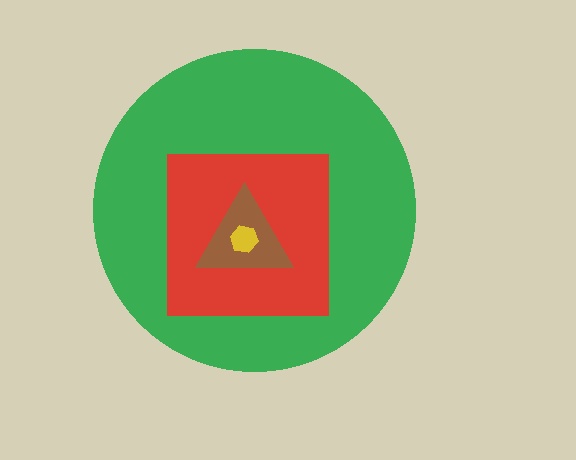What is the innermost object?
The yellow hexagon.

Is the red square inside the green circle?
Yes.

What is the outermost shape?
The green circle.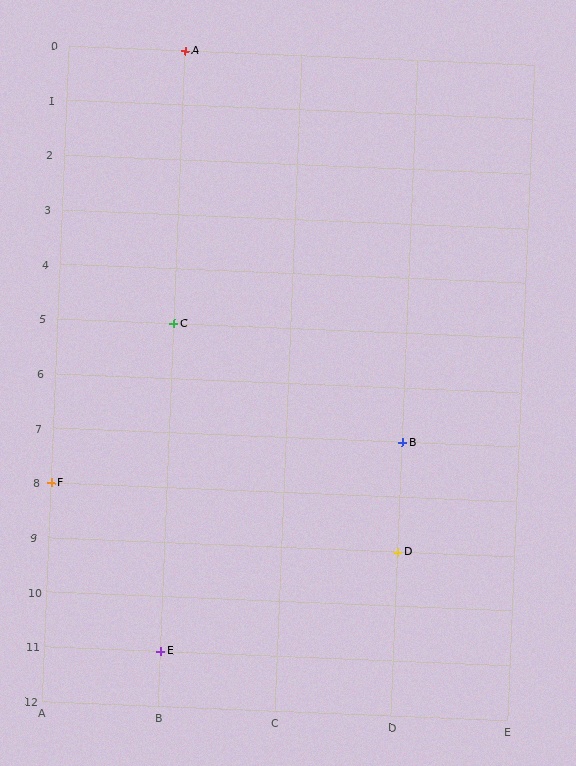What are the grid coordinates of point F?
Point F is at grid coordinates (A, 8).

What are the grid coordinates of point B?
Point B is at grid coordinates (D, 7).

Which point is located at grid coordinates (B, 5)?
Point C is at (B, 5).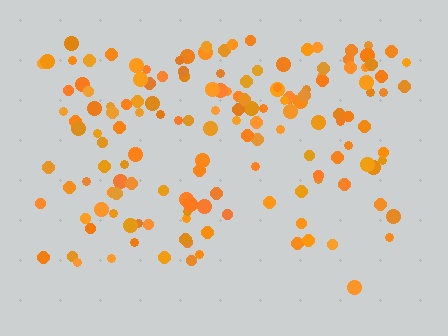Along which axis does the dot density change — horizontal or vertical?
Vertical.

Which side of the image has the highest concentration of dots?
The top.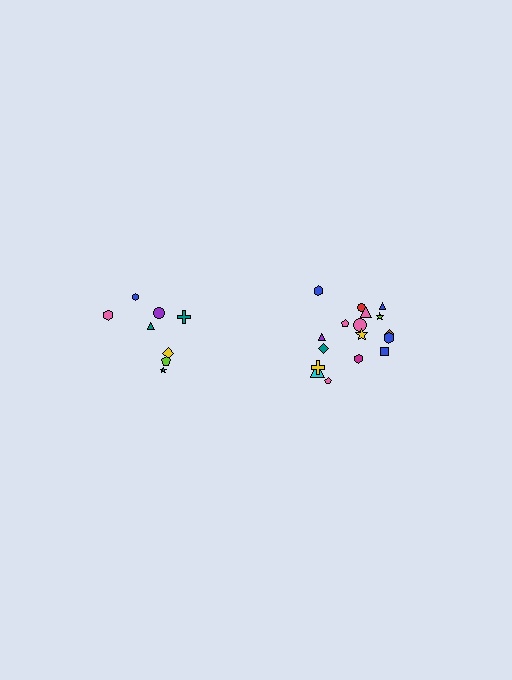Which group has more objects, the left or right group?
The right group.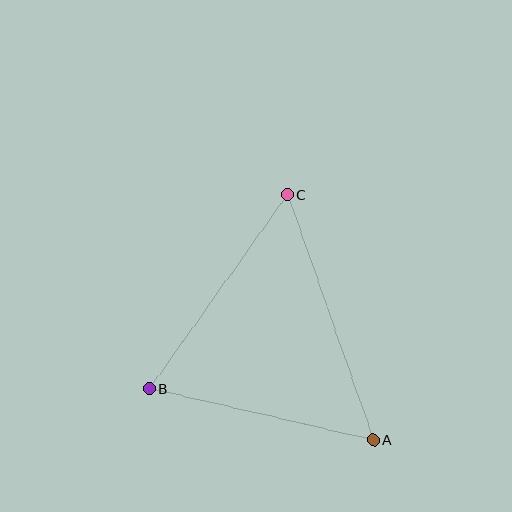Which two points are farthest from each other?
Points A and C are farthest from each other.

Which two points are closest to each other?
Points A and B are closest to each other.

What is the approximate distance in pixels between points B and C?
The distance between B and C is approximately 238 pixels.